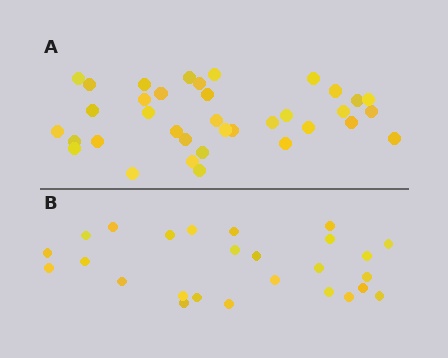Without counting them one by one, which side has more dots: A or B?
Region A (the top region) has more dots.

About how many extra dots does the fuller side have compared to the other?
Region A has roughly 10 or so more dots than region B.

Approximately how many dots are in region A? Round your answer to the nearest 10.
About 40 dots. (The exact count is 36, which rounds to 40.)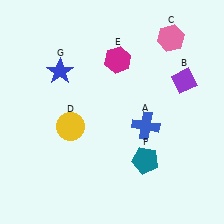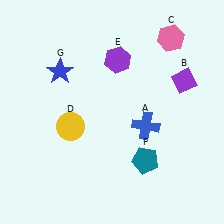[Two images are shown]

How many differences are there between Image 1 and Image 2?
There is 1 difference between the two images.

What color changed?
The hexagon (E) changed from magenta in Image 1 to purple in Image 2.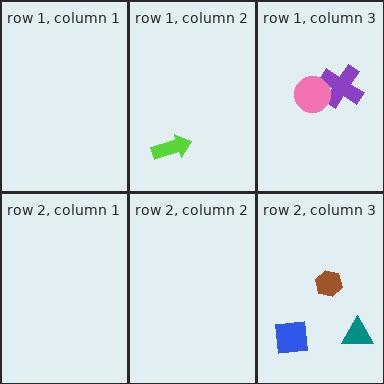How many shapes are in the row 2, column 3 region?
3.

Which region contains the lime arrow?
The row 1, column 2 region.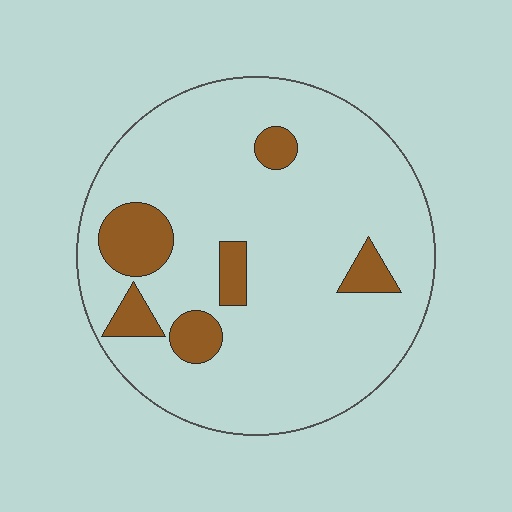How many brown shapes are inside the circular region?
6.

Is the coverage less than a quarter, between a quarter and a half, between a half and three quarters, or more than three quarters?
Less than a quarter.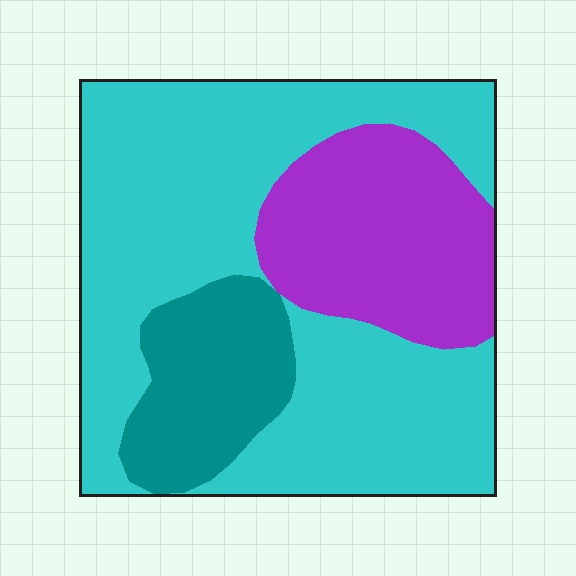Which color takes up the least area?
Teal, at roughly 15%.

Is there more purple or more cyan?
Cyan.